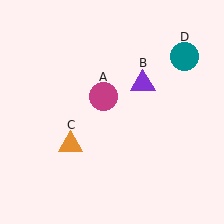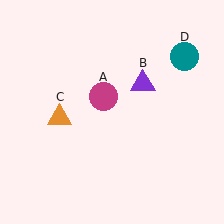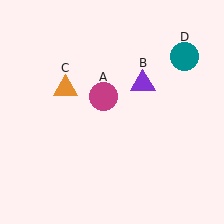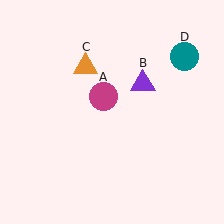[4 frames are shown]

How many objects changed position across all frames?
1 object changed position: orange triangle (object C).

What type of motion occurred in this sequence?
The orange triangle (object C) rotated clockwise around the center of the scene.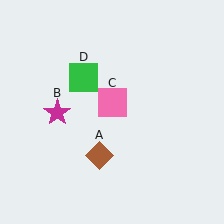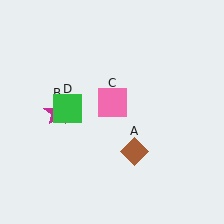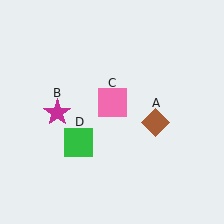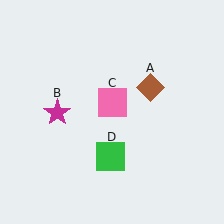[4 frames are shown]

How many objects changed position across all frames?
2 objects changed position: brown diamond (object A), green square (object D).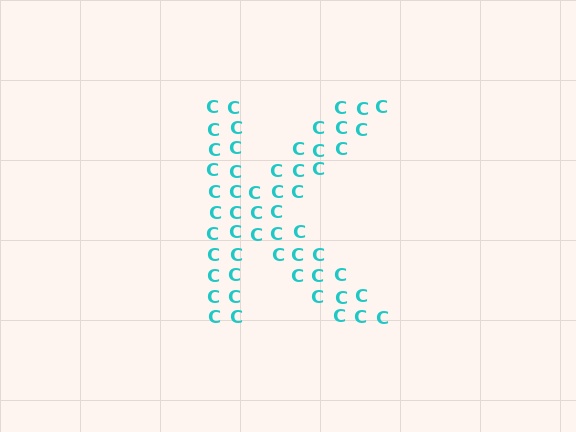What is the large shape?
The large shape is the letter K.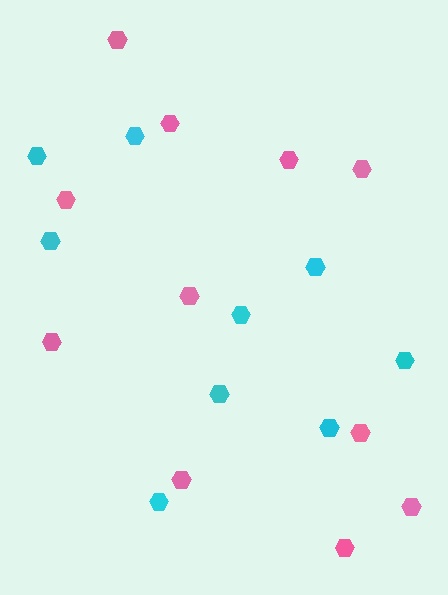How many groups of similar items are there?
There are 2 groups: one group of pink hexagons (11) and one group of cyan hexagons (9).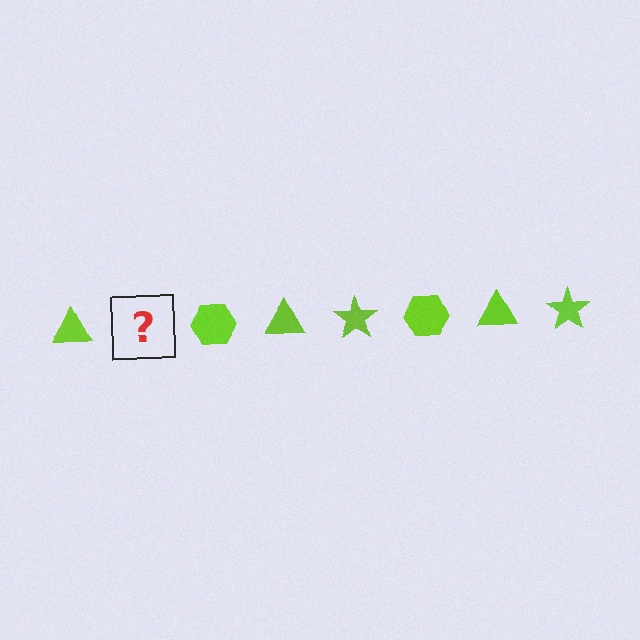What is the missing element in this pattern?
The missing element is a lime star.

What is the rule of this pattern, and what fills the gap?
The rule is that the pattern cycles through triangle, star, hexagon shapes in lime. The gap should be filled with a lime star.